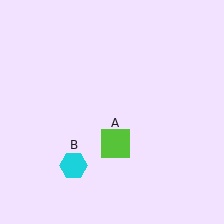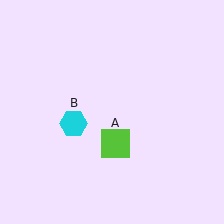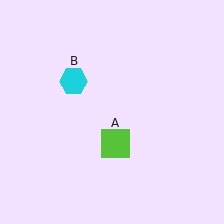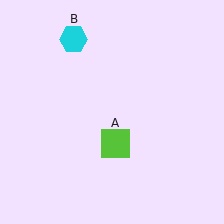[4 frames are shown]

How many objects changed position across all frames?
1 object changed position: cyan hexagon (object B).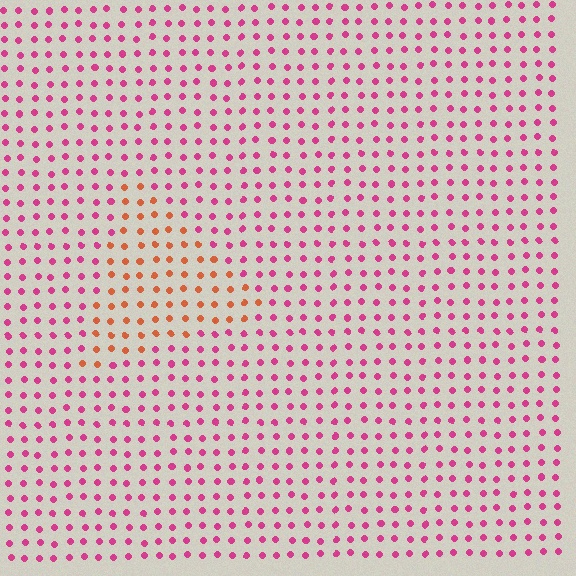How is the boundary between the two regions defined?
The boundary is defined purely by a slight shift in hue (about 47 degrees). Spacing, size, and orientation are identical on both sides.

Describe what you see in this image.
The image is filled with small magenta elements in a uniform arrangement. A triangle-shaped region is visible where the elements are tinted to a slightly different hue, forming a subtle color boundary.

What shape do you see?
I see a triangle.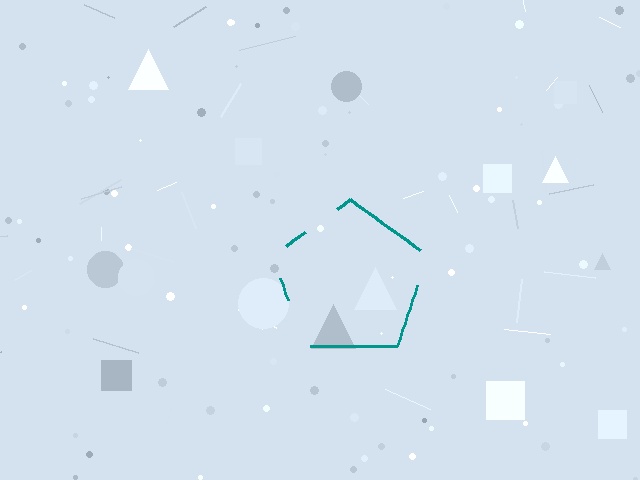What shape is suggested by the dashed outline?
The dashed outline suggests a pentagon.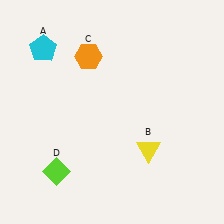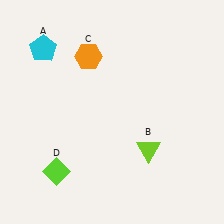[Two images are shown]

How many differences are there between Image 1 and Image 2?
There is 1 difference between the two images.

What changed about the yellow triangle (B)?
In Image 1, B is yellow. In Image 2, it changed to lime.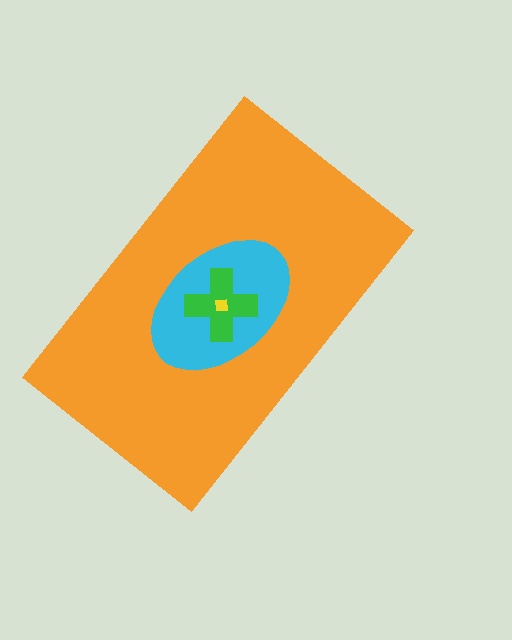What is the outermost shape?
The orange rectangle.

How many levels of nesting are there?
4.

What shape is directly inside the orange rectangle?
The cyan ellipse.